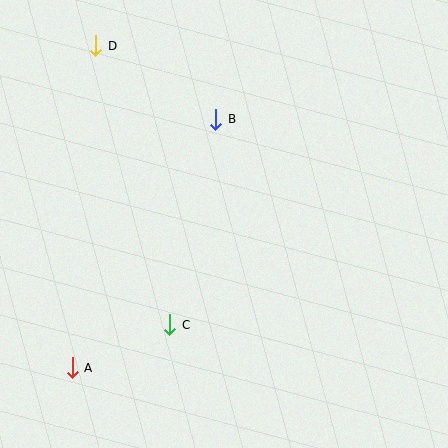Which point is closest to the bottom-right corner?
Point C is closest to the bottom-right corner.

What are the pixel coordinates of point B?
Point B is at (216, 119).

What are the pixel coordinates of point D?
Point D is at (96, 46).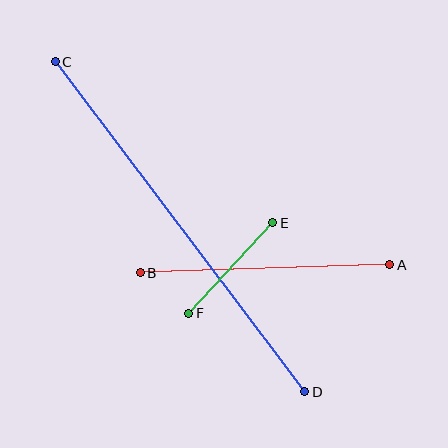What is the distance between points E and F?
The distance is approximately 123 pixels.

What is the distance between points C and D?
The distance is approximately 413 pixels.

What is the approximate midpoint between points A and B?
The midpoint is at approximately (265, 269) pixels.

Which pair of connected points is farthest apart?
Points C and D are farthest apart.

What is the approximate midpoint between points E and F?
The midpoint is at approximately (231, 268) pixels.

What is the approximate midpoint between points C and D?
The midpoint is at approximately (180, 227) pixels.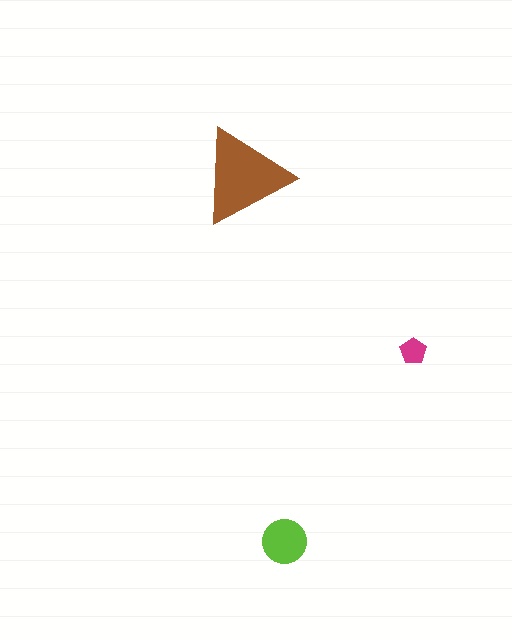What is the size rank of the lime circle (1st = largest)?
2nd.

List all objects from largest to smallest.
The brown triangle, the lime circle, the magenta pentagon.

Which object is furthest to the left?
The brown triangle is leftmost.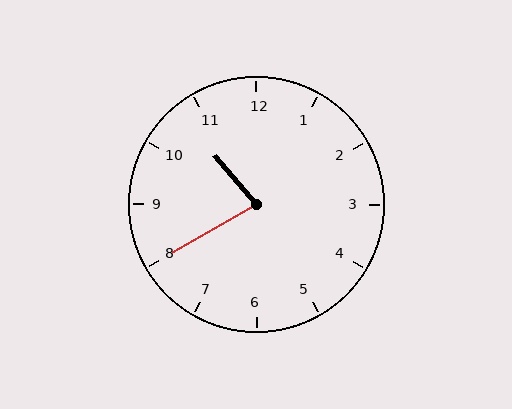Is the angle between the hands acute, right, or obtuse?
It is acute.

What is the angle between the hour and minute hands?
Approximately 80 degrees.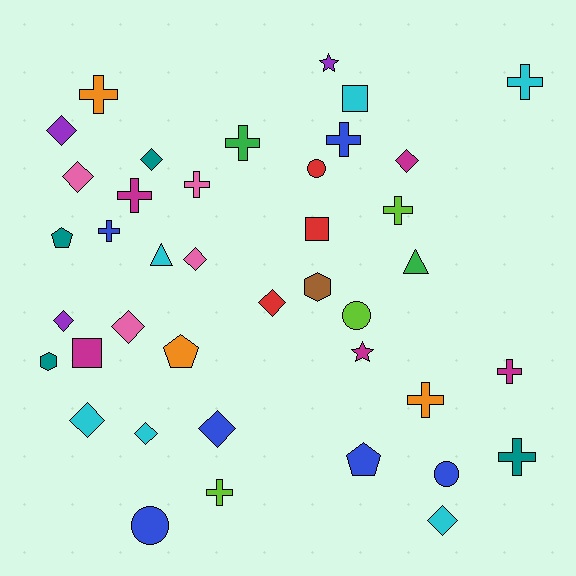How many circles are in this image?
There are 4 circles.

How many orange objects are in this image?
There are 3 orange objects.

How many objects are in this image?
There are 40 objects.